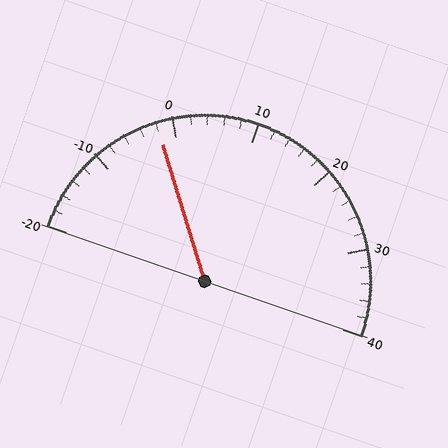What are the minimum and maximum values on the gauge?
The gauge ranges from -20 to 40.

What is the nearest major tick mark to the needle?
The nearest major tick mark is 0.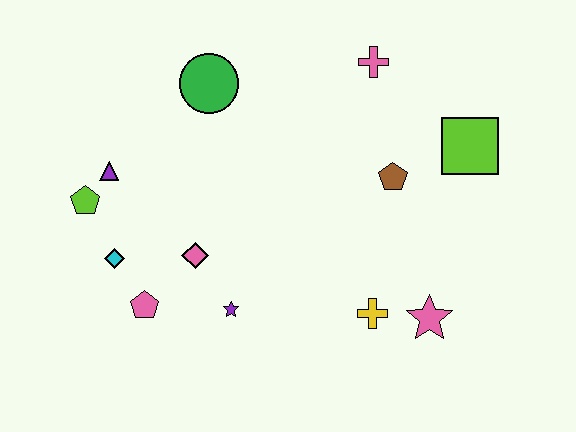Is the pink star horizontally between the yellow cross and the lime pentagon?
No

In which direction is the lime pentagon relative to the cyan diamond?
The lime pentagon is above the cyan diamond.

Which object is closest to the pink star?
The yellow cross is closest to the pink star.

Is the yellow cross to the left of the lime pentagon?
No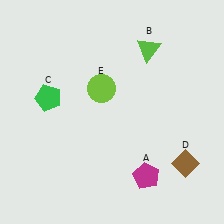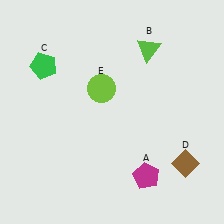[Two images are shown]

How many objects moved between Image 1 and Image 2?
1 object moved between the two images.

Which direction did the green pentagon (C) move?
The green pentagon (C) moved up.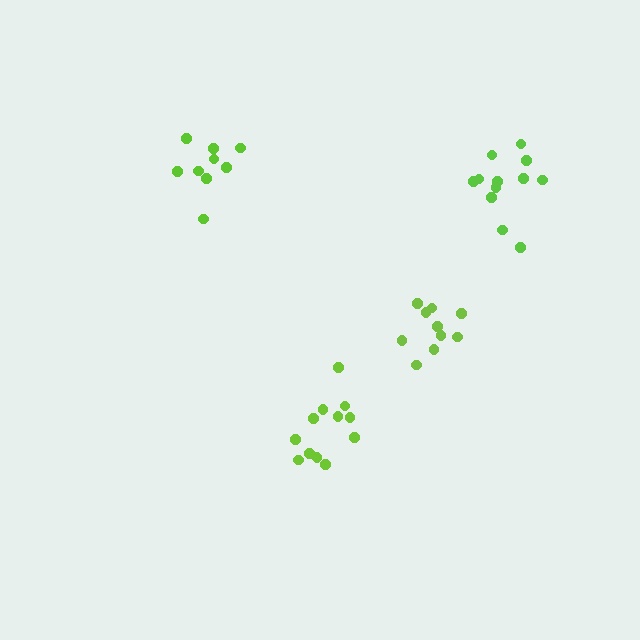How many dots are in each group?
Group 1: 9 dots, Group 2: 12 dots, Group 3: 13 dots, Group 4: 10 dots (44 total).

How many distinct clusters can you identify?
There are 4 distinct clusters.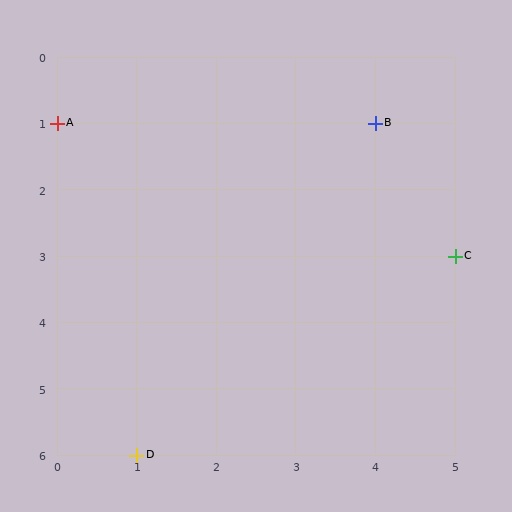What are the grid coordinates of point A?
Point A is at grid coordinates (0, 1).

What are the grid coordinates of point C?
Point C is at grid coordinates (5, 3).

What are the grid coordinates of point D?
Point D is at grid coordinates (1, 6).